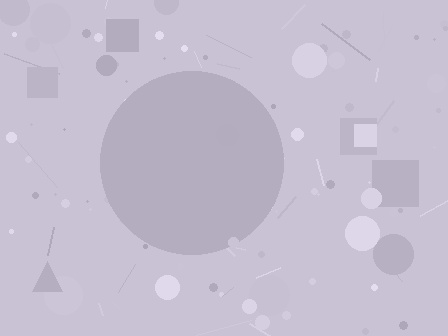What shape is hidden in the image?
A circle is hidden in the image.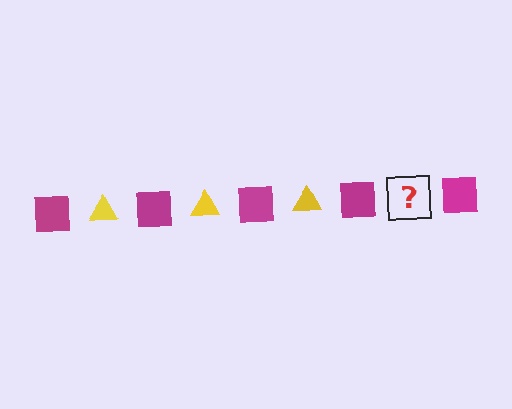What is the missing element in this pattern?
The missing element is a yellow triangle.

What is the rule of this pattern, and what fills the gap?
The rule is that the pattern alternates between magenta square and yellow triangle. The gap should be filled with a yellow triangle.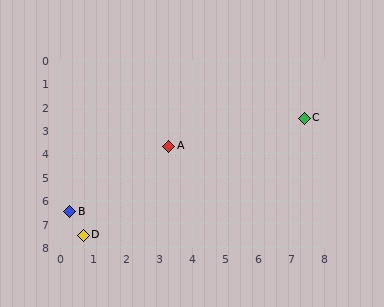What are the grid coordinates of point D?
Point D is at approximately (0.7, 7.5).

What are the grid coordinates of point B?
Point B is at approximately (0.3, 6.5).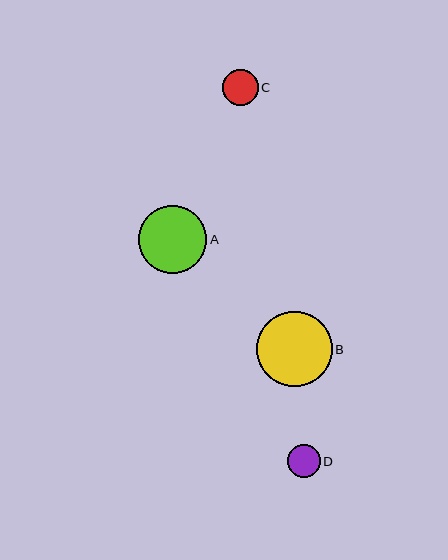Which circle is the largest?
Circle B is the largest with a size of approximately 76 pixels.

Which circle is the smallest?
Circle D is the smallest with a size of approximately 33 pixels.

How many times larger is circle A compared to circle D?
Circle A is approximately 2.1 times the size of circle D.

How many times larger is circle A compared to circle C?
Circle A is approximately 1.9 times the size of circle C.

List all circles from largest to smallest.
From largest to smallest: B, A, C, D.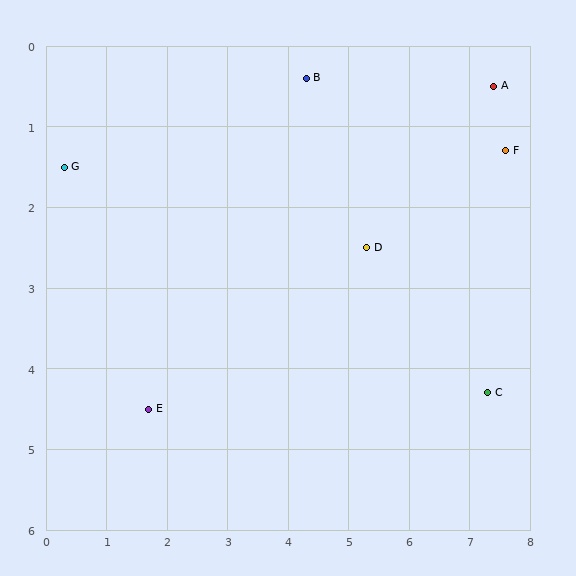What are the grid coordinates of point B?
Point B is at approximately (4.3, 0.4).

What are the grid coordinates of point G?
Point G is at approximately (0.3, 1.5).